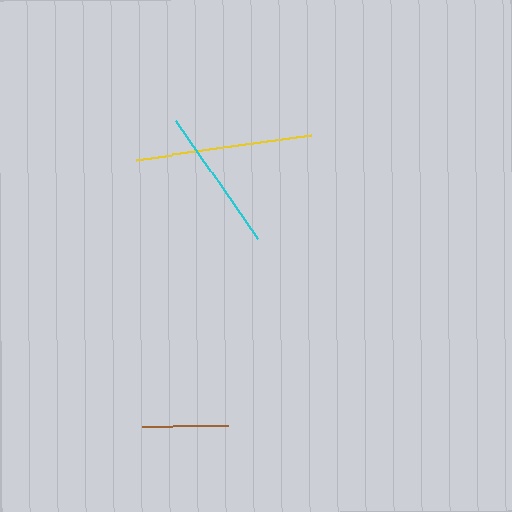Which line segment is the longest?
The yellow line is the longest at approximately 176 pixels.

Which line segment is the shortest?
The brown line is the shortest at approximately 86 pixels.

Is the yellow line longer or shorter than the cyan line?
The yellow line is longer than the cyan line.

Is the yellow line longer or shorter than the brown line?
The yellow line is longer than the brown line.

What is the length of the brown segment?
The brown segment is approximately 86 pixels long.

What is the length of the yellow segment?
The yellow segment is approximately 176 pixels long.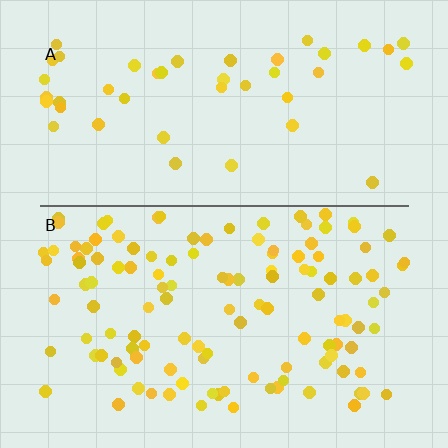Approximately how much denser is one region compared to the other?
Approximately 2.7× — region B over region A.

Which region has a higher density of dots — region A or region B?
B (the bottom).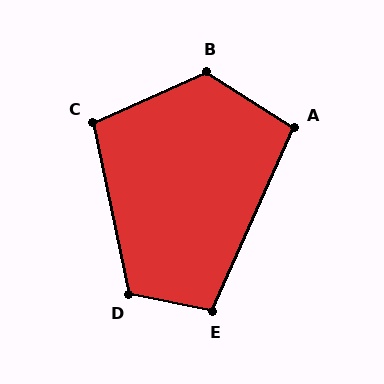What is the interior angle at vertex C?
Approximately 102 degrees (obtuse).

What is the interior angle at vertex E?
Approximately 103 degrees (obtuse).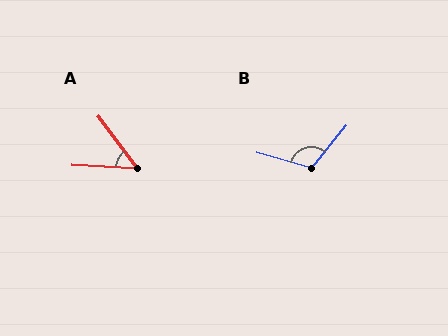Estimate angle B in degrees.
Approximately 113 degrees.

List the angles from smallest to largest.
A (50°), B (113°).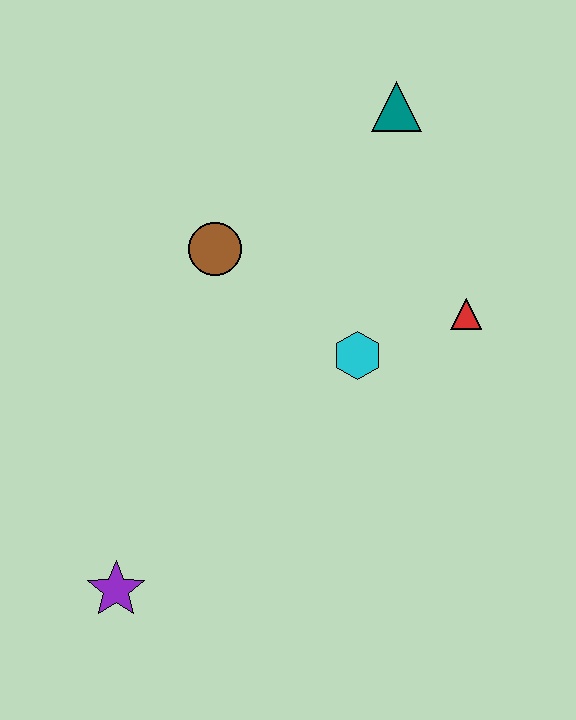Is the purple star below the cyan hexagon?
Yes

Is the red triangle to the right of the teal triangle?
Yes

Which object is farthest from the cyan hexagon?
The purple star is farthest from the cyan hexagon.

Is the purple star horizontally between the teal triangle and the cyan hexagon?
No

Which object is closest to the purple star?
The cyan hexagon is closest to the purple star.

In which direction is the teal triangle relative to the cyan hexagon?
The teal triangle is above the cyan hexagon.